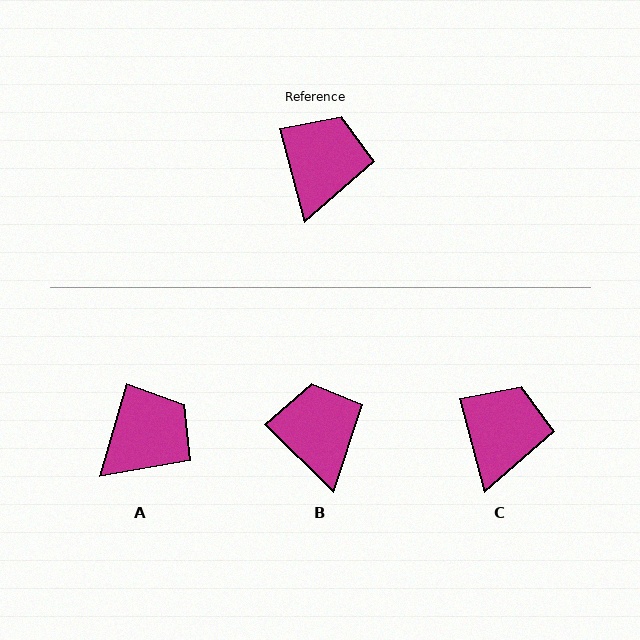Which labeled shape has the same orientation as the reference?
C.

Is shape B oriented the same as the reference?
No, it is off by about 31 degrees.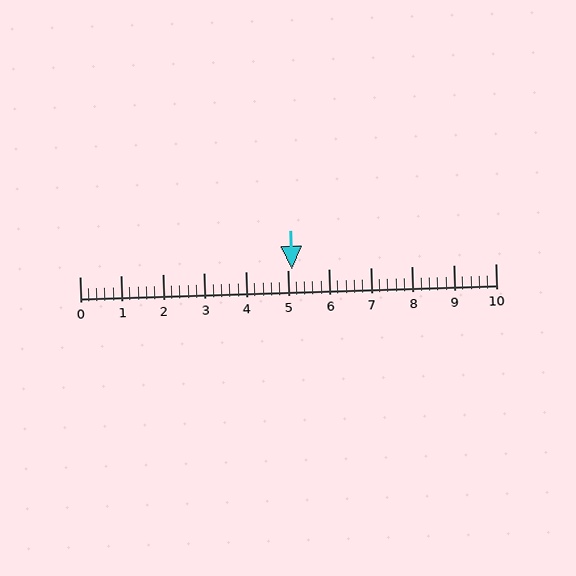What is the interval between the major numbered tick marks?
The major tick marks are spaced 1 units apart.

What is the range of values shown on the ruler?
The ruler shows values from 0 to 10.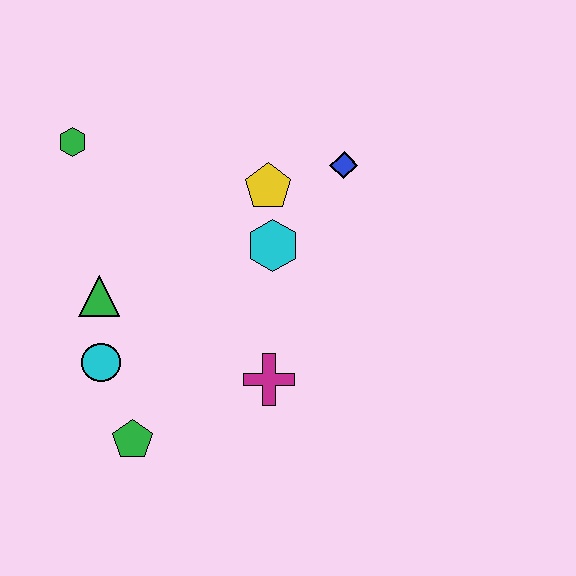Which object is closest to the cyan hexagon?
The yellow pentagon is closest to the cyan hexagon.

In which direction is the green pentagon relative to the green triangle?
The green pentagon is below the green triangle.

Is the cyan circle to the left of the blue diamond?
Yes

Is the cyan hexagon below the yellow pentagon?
Yes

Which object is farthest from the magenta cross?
The green hexagon is farthest from the magenta cross.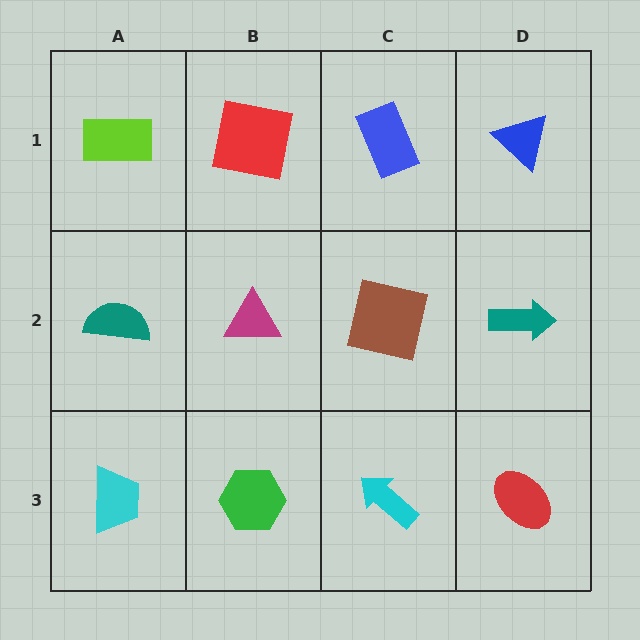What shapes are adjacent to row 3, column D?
A teal arrow (row 2, column D), a cyan arrow (row 3, column C).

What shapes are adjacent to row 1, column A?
A teal semicircle (row 2, column A), a red square (row 1, column B).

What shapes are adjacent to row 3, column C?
A brown square (row 2, column C), a green hexagon (row 3, column B), a red ellipse (row 3, column D).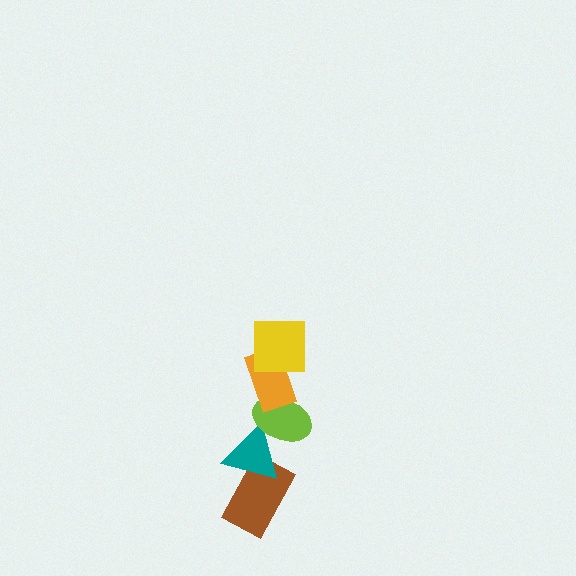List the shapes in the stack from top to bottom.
From top to bottom: the yellow square, the orange rectangle, the lime ellipse, the teal triangle, the brown rectangle.